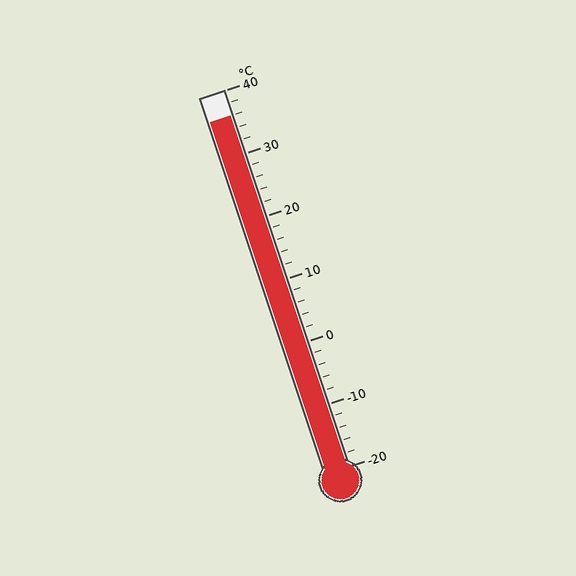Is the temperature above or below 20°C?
The temperature is above 20°C.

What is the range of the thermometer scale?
The thermometer scale ranges from -20°C to 40°C.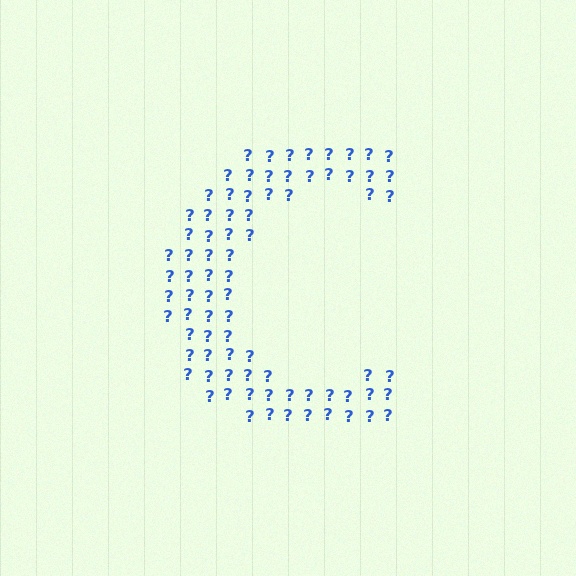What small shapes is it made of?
It is made of small question marks.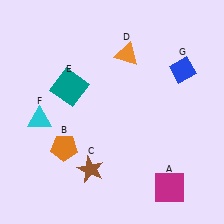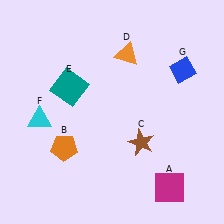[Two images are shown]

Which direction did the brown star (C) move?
The brown star (C) moved right.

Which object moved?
The brown star (C) moved right.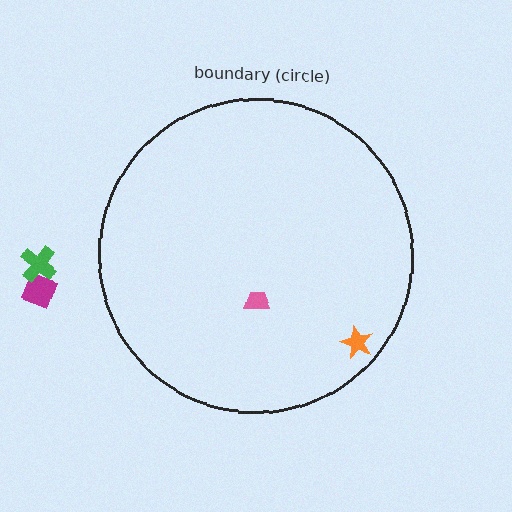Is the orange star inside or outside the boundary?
Inside.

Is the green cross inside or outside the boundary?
Outside.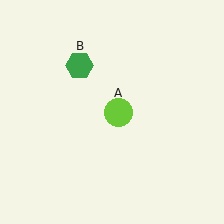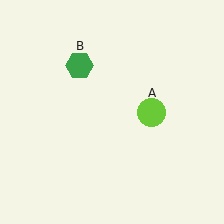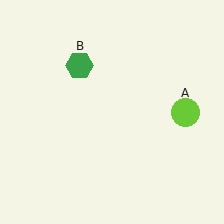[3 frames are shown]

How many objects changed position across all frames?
1 object changed position: lime circle (object A).